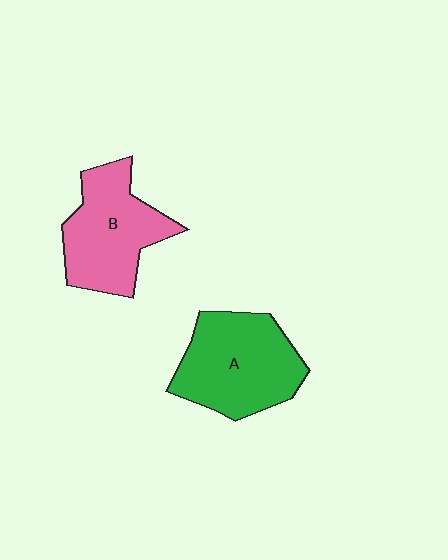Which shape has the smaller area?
Shape B (pink).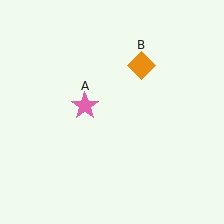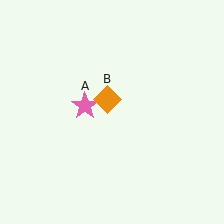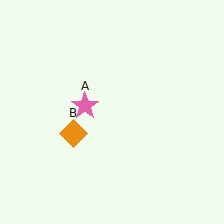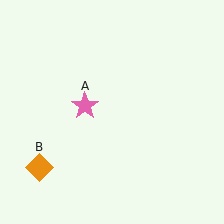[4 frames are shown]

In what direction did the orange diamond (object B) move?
The orange diamond (object B) moved down and to the left.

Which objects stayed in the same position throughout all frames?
Pink star (object A) remained stationary.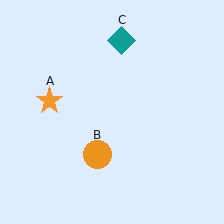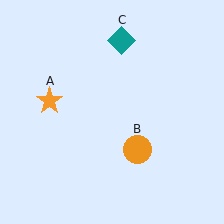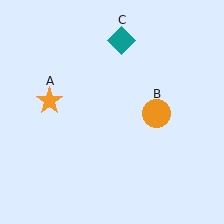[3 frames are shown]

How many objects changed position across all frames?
1 object changed position: orange circle (object B).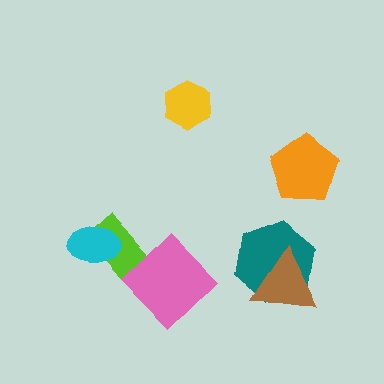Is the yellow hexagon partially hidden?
No, no other shape covers it.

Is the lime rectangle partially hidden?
Yes, it is partially covered by another shape.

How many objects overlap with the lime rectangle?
2 objects overlap with the lime rectangle.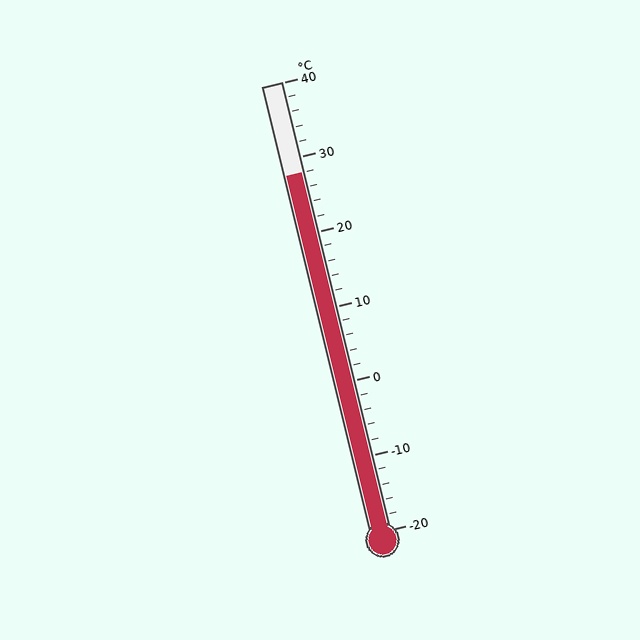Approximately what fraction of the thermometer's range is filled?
The thermometer is filled to approximately 80% of its range.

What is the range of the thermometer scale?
The thermometer scale ranges from -20°C to 40°C.